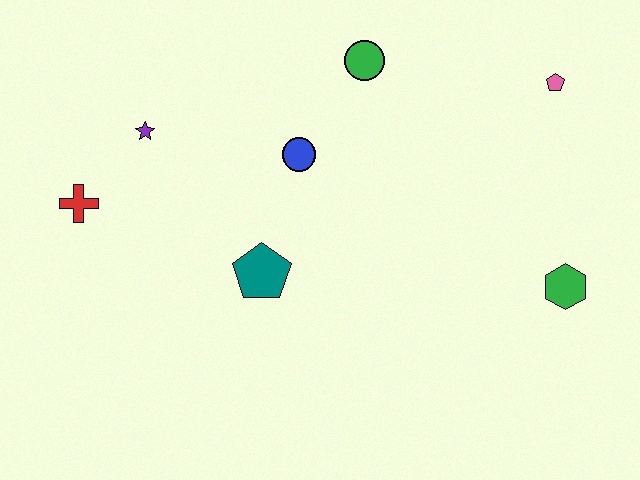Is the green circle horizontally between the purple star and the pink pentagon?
Yes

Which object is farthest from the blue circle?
The green hexagon is farthest from the blue circle.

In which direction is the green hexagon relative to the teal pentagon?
The green hexagon is to the right of the teal pentagon.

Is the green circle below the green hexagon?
No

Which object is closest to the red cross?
The purple star is closest to the red cross.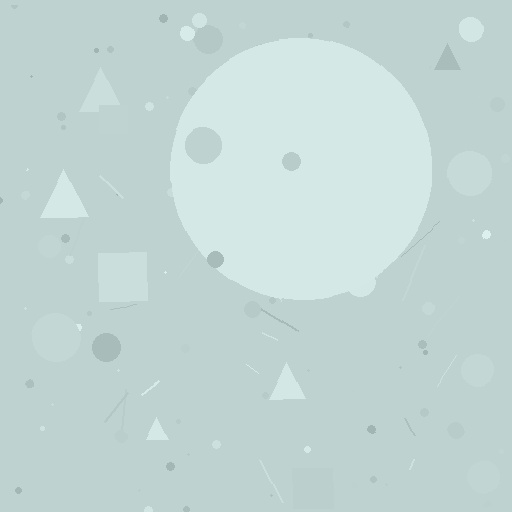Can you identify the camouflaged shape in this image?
The camouflaged shape is a circle.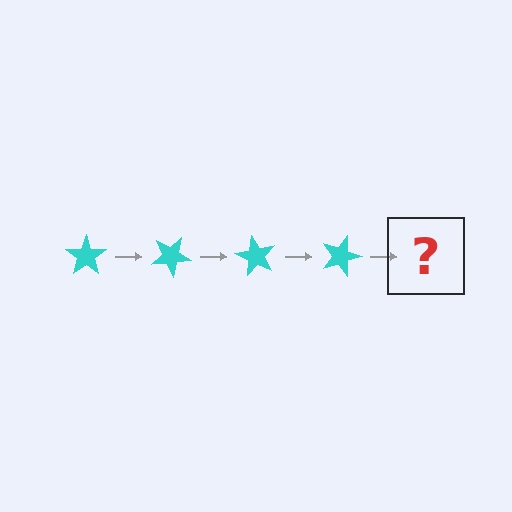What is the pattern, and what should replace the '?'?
The pattern is that the star rotates 30 degrees each step. The '?' should be a cyan star rotated 120 degrees.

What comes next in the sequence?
The next element should be a cyan star rotated 120 degrees.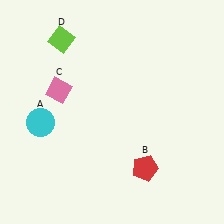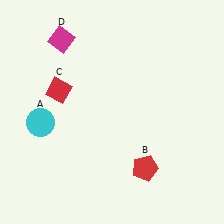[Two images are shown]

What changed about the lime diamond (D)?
In Image 1, D is lime. In Image 2, it changed to magenta.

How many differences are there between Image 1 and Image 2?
There are 2 differences between the two images.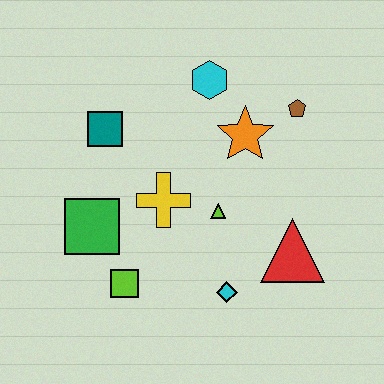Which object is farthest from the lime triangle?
The teal square is farthest from the lime triangle.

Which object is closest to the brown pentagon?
The orange star is closest to the brown pentagon.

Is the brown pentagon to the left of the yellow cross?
No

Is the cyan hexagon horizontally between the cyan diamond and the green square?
Yes